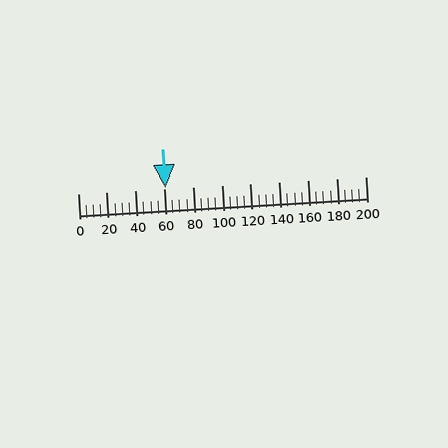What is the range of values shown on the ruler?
The ruler shows values from 0 to 200.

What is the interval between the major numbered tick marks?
The major tick marks are spaced 20 units apart.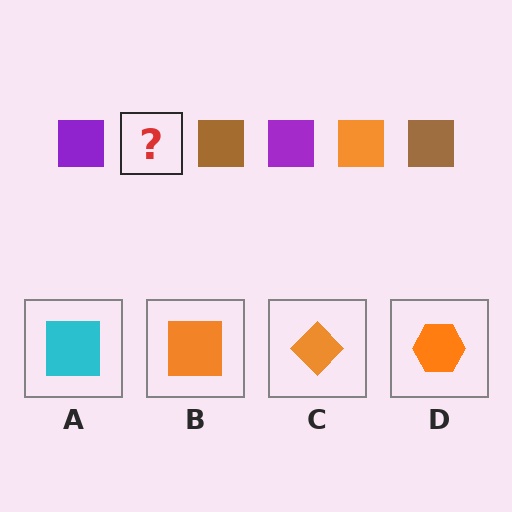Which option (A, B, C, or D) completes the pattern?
B.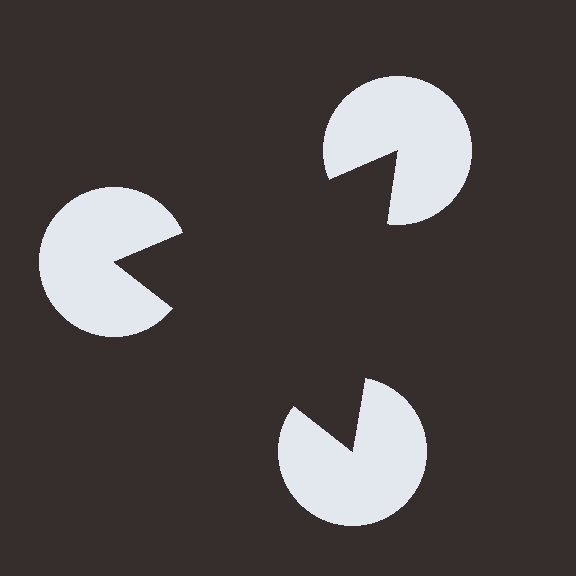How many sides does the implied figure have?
3 sides.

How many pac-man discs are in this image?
There are 3 — one at each vertex of the illusory triangle.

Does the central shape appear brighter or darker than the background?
It typically appears slightly darker than the background, even though no actual brightness change is drawn.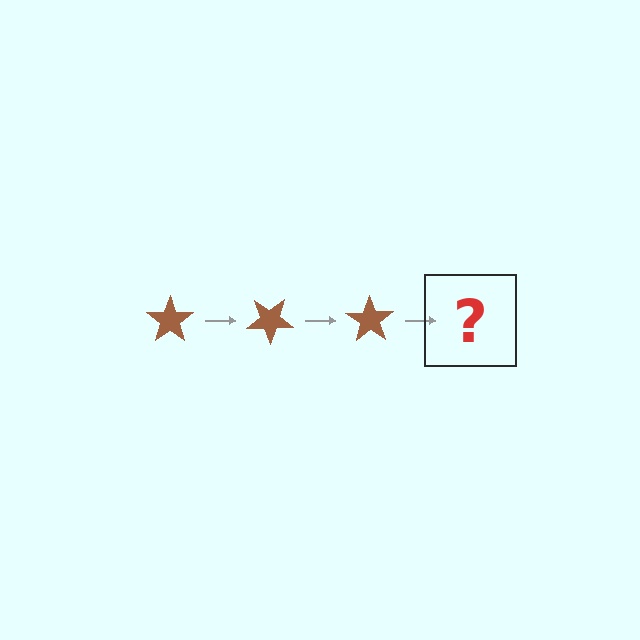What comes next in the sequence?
The next element should be a brown star rotated 105 degrees.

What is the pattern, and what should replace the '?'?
The pattern is that the star rotates 35 degrees each step. The '?' should be a brown star rotated 105 degrees.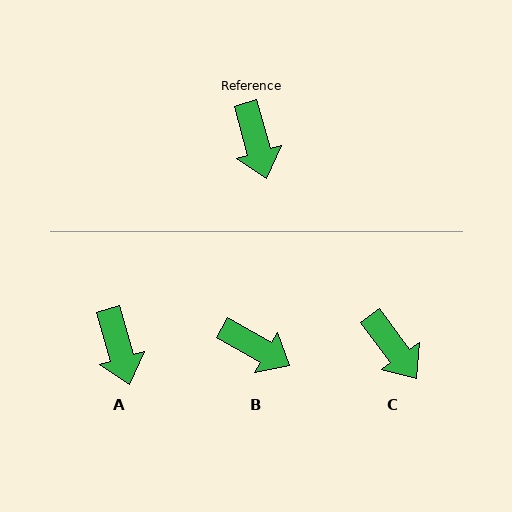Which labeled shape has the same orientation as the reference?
A.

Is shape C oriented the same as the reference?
No, it is off by about 21 degrees.